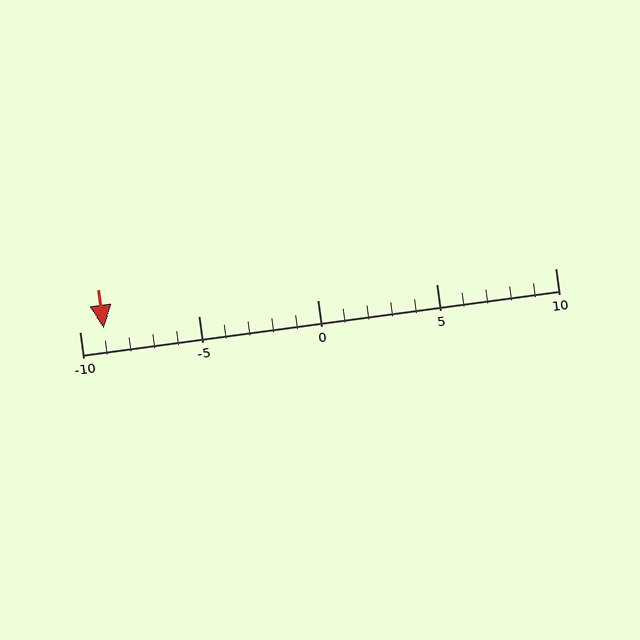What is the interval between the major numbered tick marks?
The major tick marks are spaced 5 units apart.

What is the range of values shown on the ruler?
The ruler shows values from -10 to 10.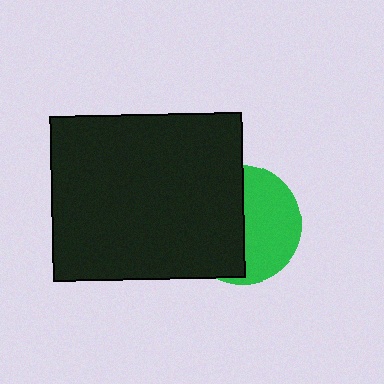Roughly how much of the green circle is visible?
About half of it is visible (roughly 49%).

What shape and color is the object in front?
The object in front is a black rectangle.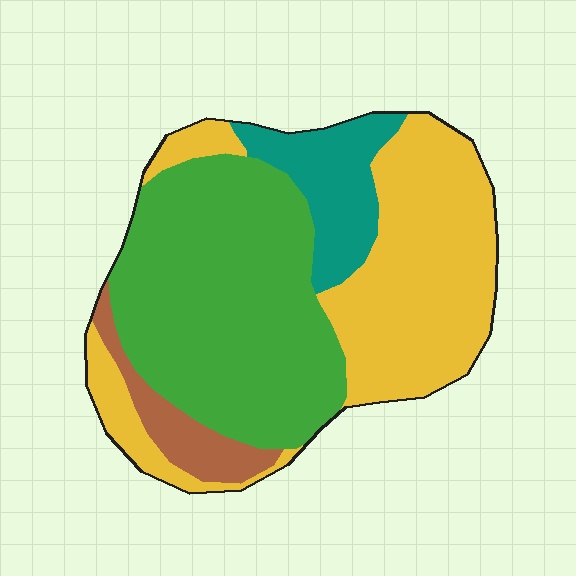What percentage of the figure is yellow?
Yellow covers around 40% of the figure.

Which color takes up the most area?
Green, at roughly 45%.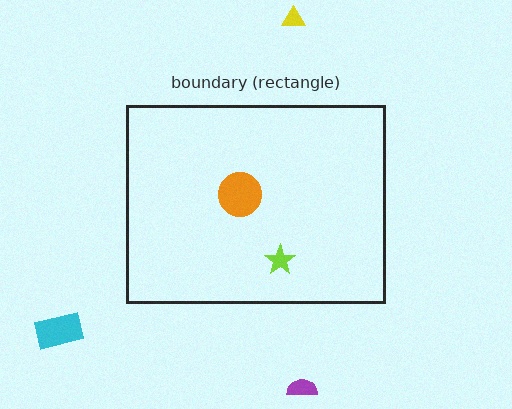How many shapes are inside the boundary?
2 inside, 3 outside.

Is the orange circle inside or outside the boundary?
Inside.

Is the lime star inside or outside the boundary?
Inside.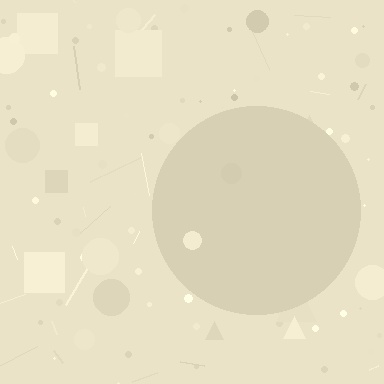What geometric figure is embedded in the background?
A circle is embedded in the background.